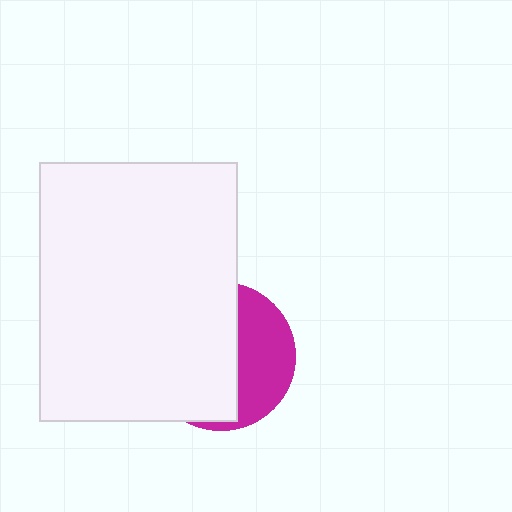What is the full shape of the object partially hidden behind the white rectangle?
The partially hidden object is a magenta circle.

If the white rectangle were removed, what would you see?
You would see the complete magenta circle.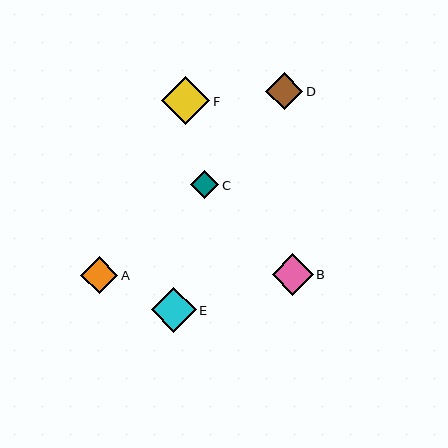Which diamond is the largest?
Diamond F is the largest with a size of approximately 48 pixels.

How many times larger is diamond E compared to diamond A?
Diamond E is approximately 1.2 times the size of diamond A.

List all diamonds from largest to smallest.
From largest to smallest: F, E, B, D, A, C.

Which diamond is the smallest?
Diamond C is the smallest with a size of approximately 28 pixels.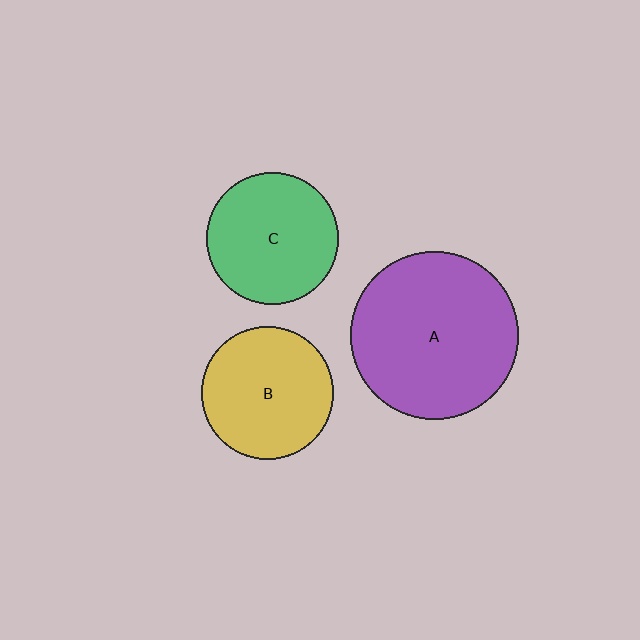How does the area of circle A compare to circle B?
Approximately 1.6 times.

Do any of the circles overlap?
No, none of the circles overlap.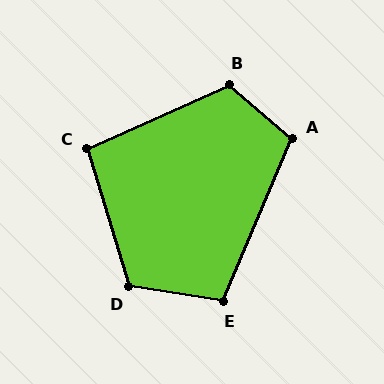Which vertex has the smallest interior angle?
C, at approximately 97 degrees.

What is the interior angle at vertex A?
Approximately 108 degrees (obtuse).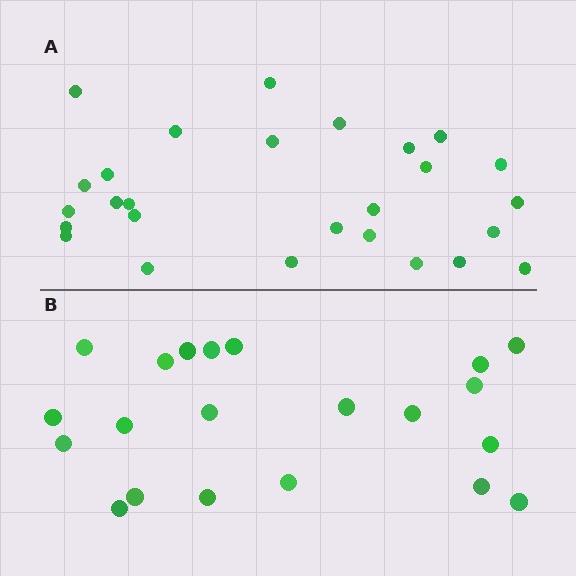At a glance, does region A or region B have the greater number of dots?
Region A (the top region) has more dots.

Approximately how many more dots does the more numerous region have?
Region A has about 6 more dots than region B.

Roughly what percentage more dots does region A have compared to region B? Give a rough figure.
About 30% more.